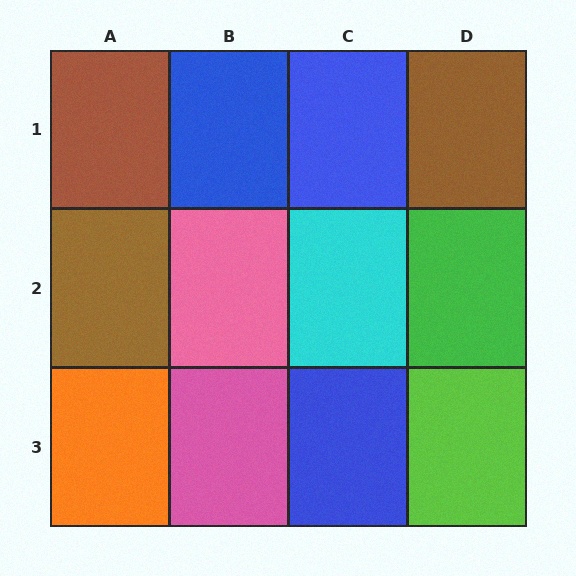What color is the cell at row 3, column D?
Lime.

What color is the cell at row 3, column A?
Orange.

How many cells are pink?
2 cells are pink.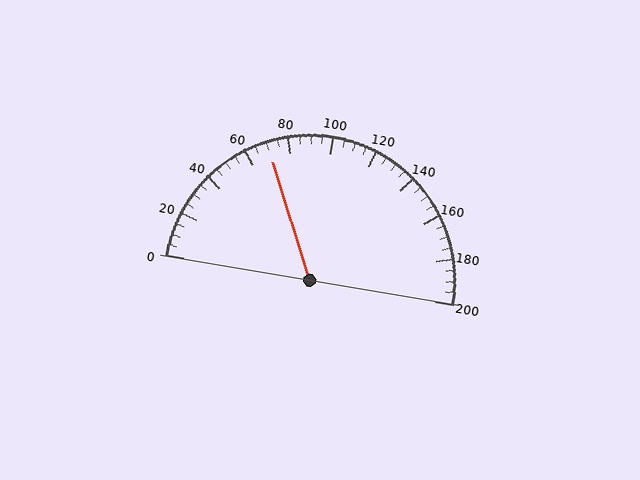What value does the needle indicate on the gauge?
The needle indicates approximately 70.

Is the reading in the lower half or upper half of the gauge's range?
The reading is in the lower half of the range (0 to 200).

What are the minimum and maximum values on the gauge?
The gauge ranges from 0 to 200.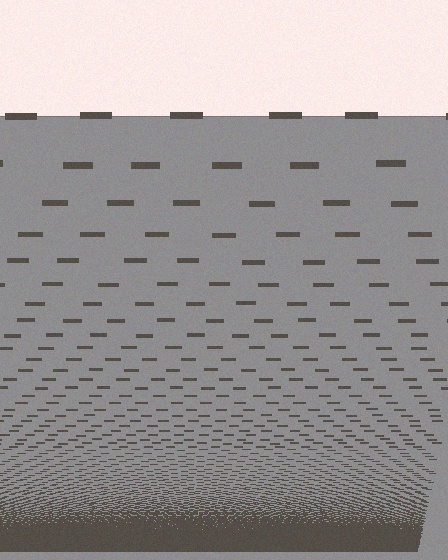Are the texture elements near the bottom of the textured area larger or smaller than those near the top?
Smaller. The gradient is inverted — elements near the bottom are smaller and denser.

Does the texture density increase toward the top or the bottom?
Density increases toward the bottom.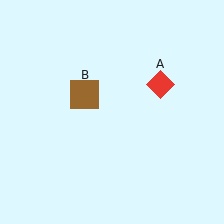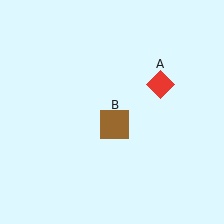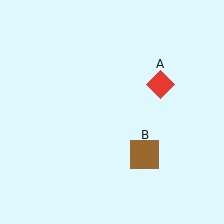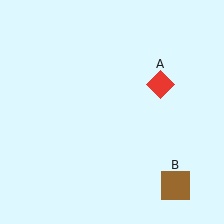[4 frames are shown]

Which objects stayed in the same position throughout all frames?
Red diamond (object A) remained stationary.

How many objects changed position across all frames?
1 object changed position: brown square (object B).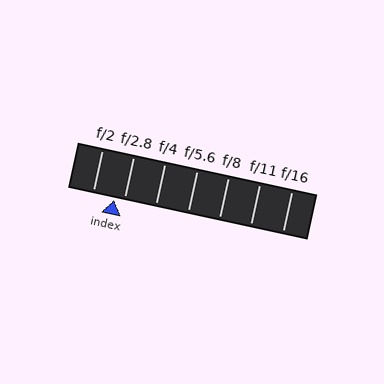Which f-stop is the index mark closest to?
The index mark is closest to f/2.8.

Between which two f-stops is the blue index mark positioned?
The index mark is between f/2 and f/2.8.